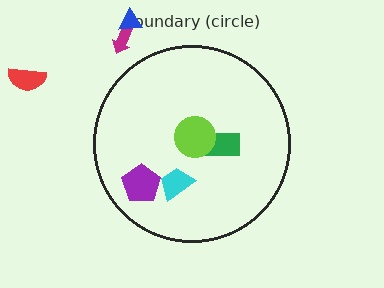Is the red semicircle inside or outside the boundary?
Outside.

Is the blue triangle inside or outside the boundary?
Outside.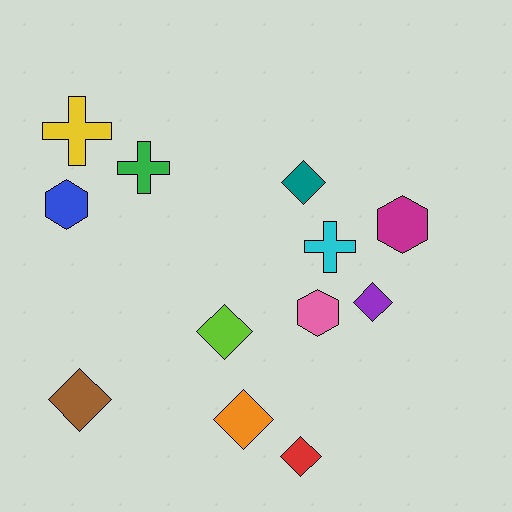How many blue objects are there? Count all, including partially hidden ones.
There is 1 blue object.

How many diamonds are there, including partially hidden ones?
There are 6 diamonds.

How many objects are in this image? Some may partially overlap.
There are 12 objects.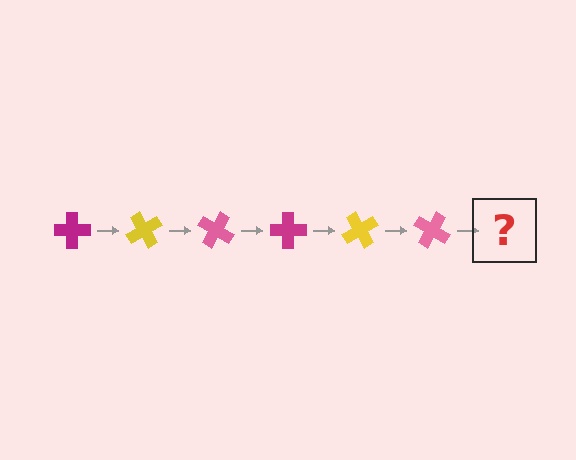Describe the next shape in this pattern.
It should be a magenta cross, rotated 360 degrees from the start.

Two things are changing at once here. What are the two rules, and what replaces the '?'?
The two rules are that it rotates 60 degrees each step and the color cycles through magenta, yellow, and pink. The '?' should be a magenta cross, rotated 360 degrees from the start.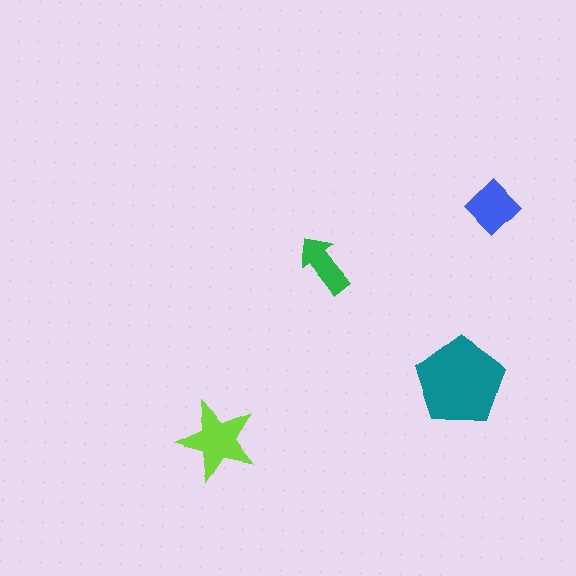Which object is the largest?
The teal pentagon.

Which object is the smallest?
The green arrow.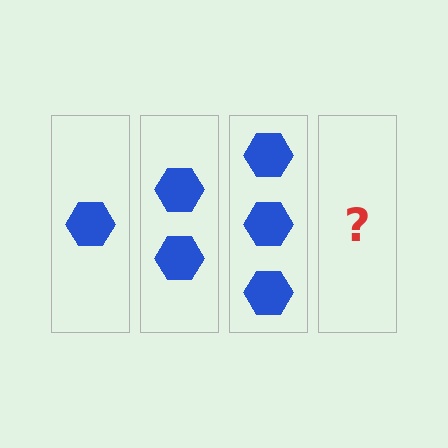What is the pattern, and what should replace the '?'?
The pattern is that each step adds one more hexagon. The '?' should be 4 hexagons.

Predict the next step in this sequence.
The next step is 4 hexagons.